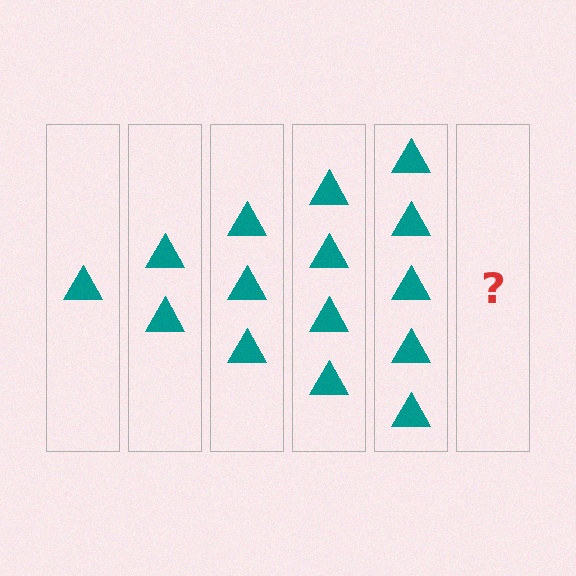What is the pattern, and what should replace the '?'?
The pattern is that each step adds one more triangle. The '?' should be 6 triangles.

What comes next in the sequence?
The next element should be 6 triangles.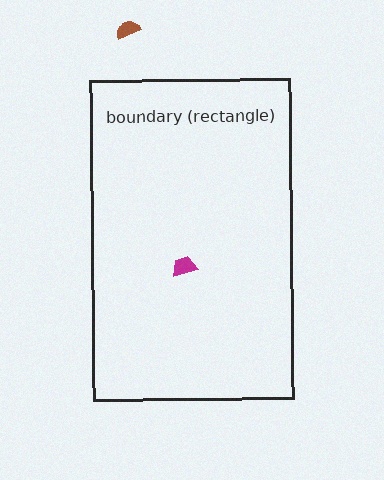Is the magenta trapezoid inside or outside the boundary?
Inside.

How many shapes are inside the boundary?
1 inside, 1 outside.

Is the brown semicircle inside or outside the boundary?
Outside.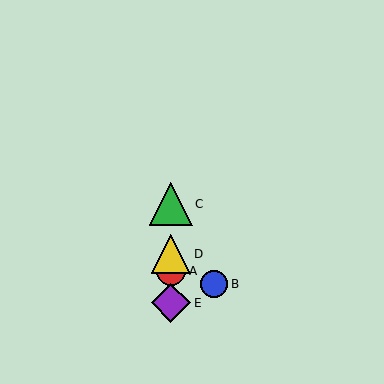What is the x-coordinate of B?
Object B is at x≈214.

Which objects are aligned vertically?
Objects A, C, D, E are aligned vertically.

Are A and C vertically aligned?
Yes, both are at x≈171.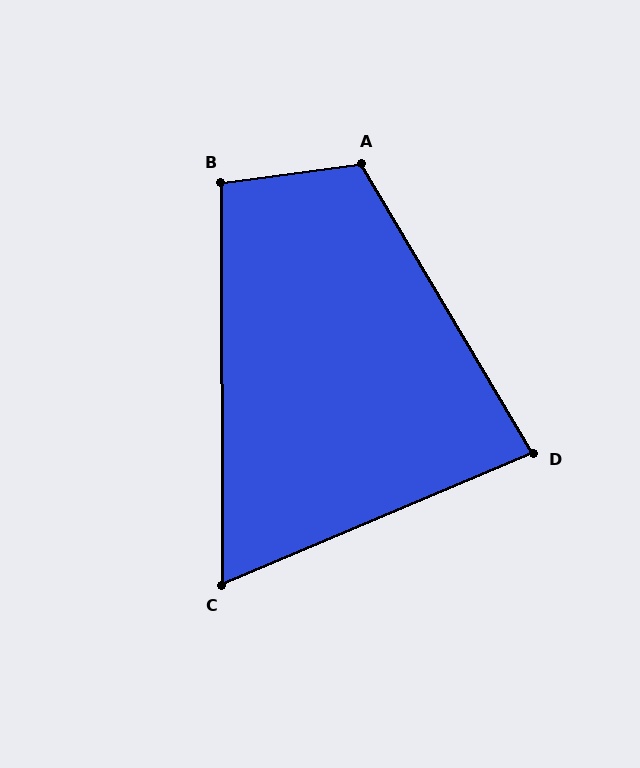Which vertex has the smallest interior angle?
C, at approximately 67 degrees.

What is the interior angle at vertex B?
Approximately 98 degrees (obtuse).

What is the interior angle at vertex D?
Approximately 82 degrees (acute).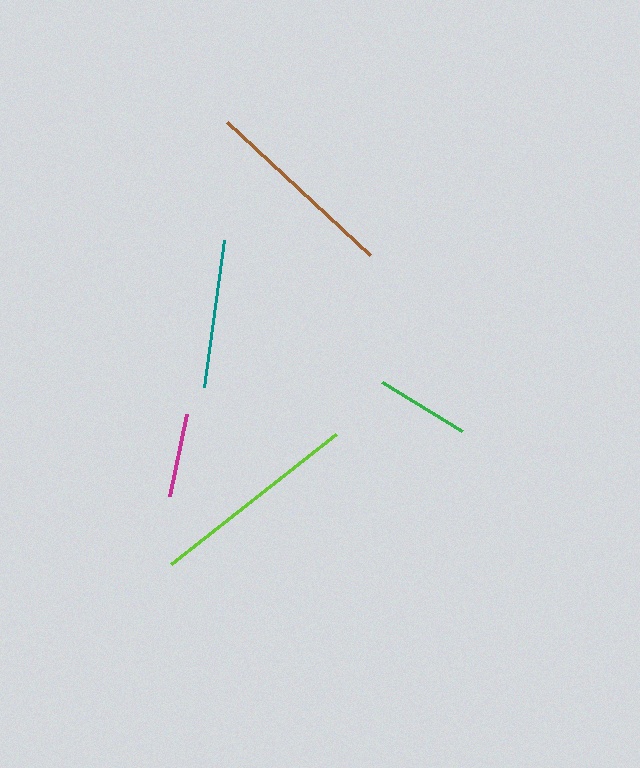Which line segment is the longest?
The lime line is the longest at approximately 209 pixels.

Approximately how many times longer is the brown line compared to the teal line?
The brown line is approximately 1.3 times the length of the teal line.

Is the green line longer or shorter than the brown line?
The brown line is longer than the green line.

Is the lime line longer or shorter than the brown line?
The lime line is longer than the brown line.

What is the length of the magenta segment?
The magenta segment is approximately 84 pixels long.